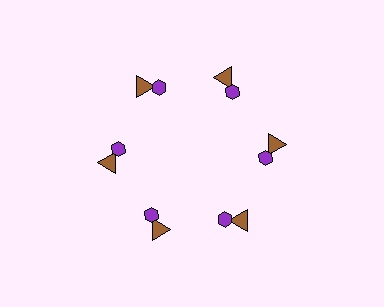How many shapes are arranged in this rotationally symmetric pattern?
There are 12 shapes, arranged in 6 groups of 2.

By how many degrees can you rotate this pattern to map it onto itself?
The pattern maps onto itself every 60 degrees of rotation.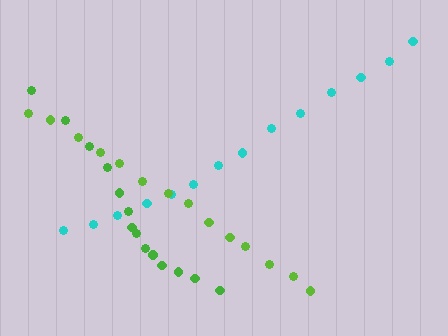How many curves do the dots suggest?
There are 3 distinct paths.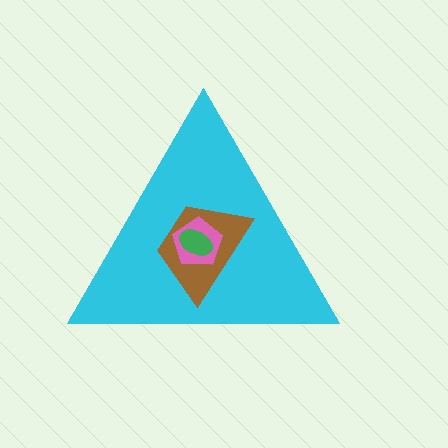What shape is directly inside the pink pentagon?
The green ellipse.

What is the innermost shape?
The green ellipse.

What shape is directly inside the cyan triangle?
The brown trapezoid.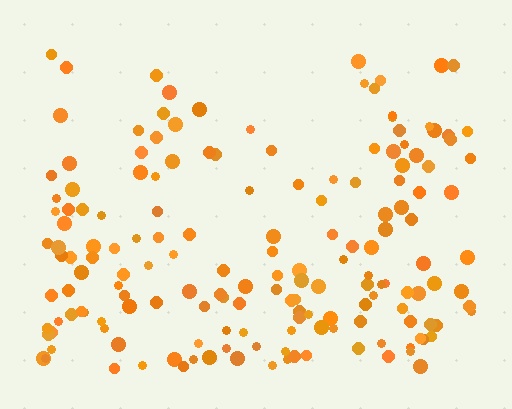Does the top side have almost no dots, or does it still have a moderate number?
Still a moderate number, just noticeably fewer than the bottom.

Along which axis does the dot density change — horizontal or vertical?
Vertical.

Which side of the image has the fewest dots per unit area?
The top.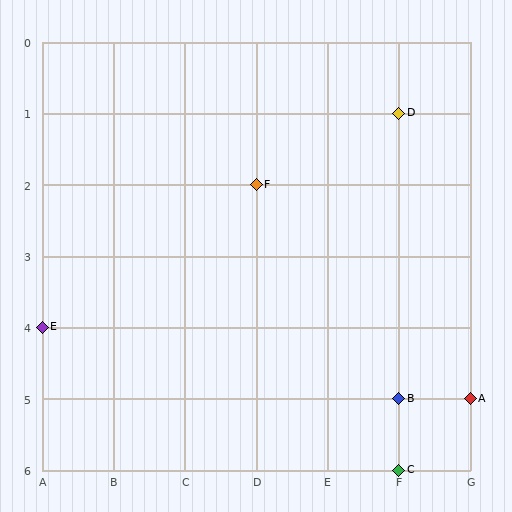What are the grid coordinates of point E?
Point E is at grid coordinates (A, 4).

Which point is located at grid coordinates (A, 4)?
Point E is at (A, 4).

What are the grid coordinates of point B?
Point B is at grid coordinates (F, 5).